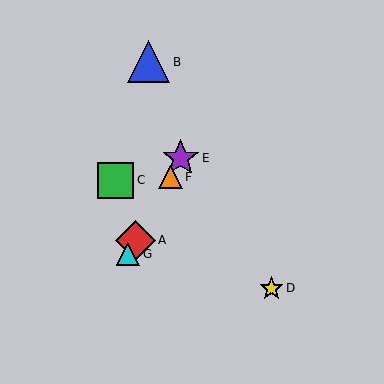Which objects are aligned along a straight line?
Objects A, E, F, G are aligned along a straight line.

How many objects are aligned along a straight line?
4 objects (A, E, F, G) are aligned along a straight line.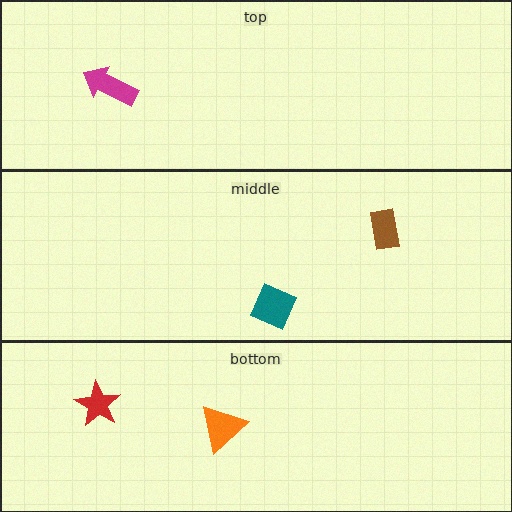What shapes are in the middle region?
The teal diamond, the brown rectangle.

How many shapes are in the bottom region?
2.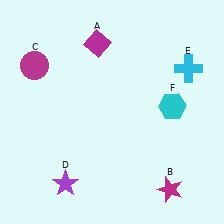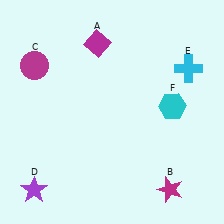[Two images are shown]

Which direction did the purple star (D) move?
The purple star (D) moved left.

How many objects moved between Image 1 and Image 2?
1 object moved between the two images.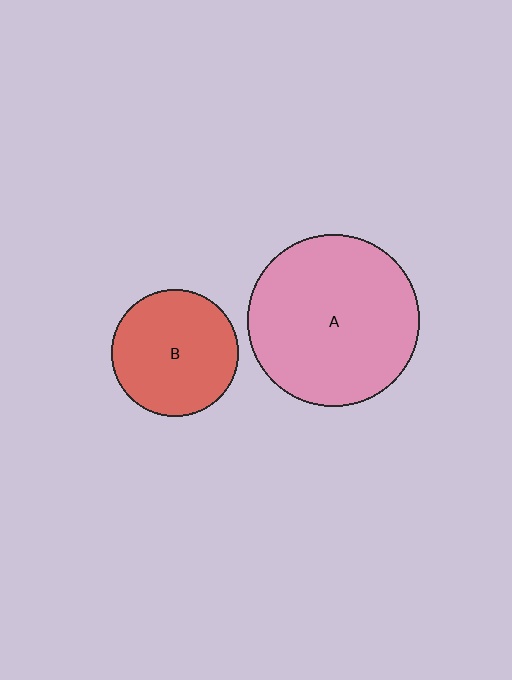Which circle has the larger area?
Circle A (pink).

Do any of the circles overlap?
No, none of the circles overlap.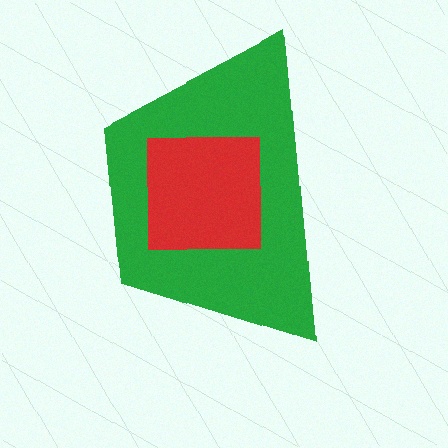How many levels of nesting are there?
2.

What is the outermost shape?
The green trapezoid.